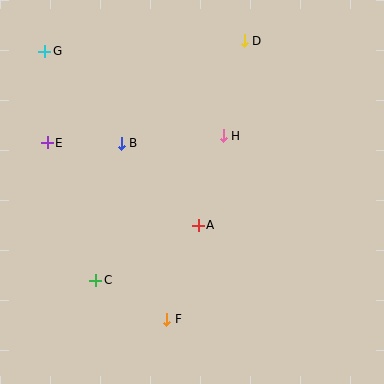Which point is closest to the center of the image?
Point A at (198, 225) is closest to the center.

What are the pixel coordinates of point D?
Point D is at (244, 41).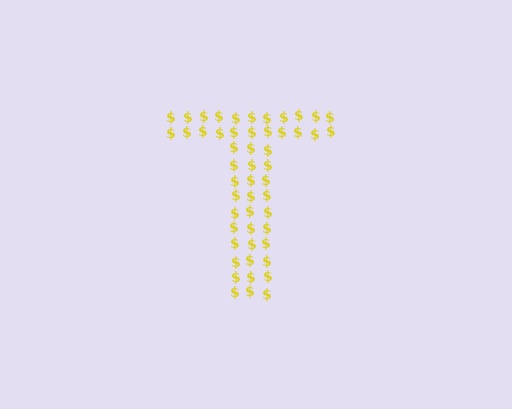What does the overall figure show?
The overall figure shows the letter T.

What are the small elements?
The small elements are dollar signs.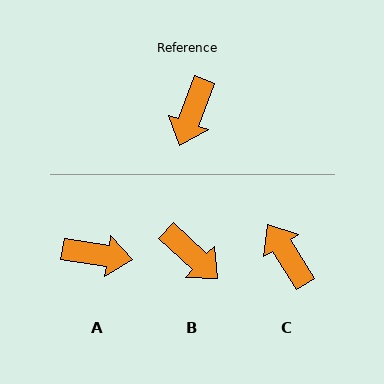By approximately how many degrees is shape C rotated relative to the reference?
Approximately 128 degrees clockwise.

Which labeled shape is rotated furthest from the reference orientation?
C, about 128 degrees away.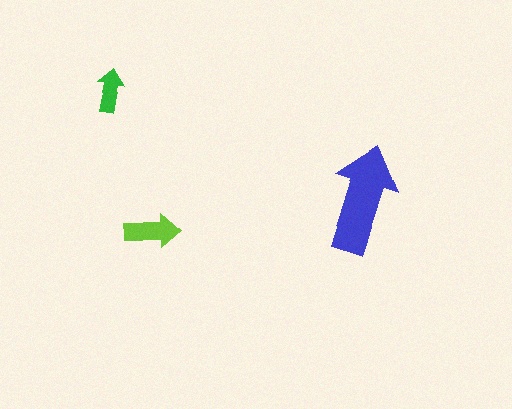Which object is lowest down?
The lime arrow is bottommost.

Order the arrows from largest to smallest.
the blue one, the lime one, the green one.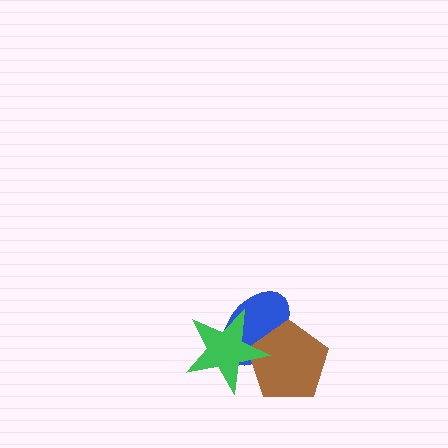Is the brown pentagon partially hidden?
Yes, it is partially covered by another shape.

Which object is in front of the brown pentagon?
The green star is in front of the brown pentagon.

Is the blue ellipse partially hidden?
Yes, it is partially covered by another shape.